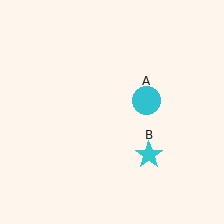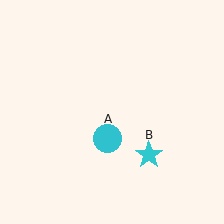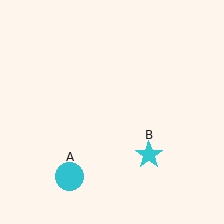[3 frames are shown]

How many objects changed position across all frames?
1 object changed position: cyan circle (object A).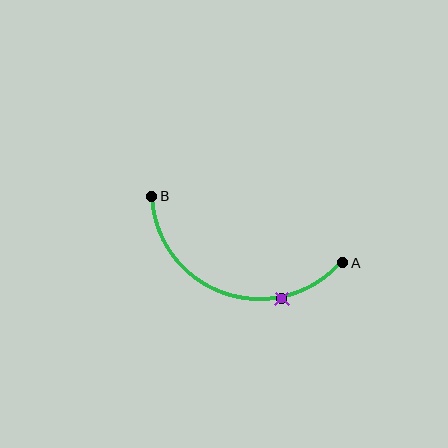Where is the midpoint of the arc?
The arc midpoint is the point on the curve farthest from the straight line joining A and B. It sits below that line.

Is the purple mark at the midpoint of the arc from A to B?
No. The purple mark lies on the arc but is closer to endpoint A. The arc midpoint would be at the point on the curve equidistant along the arc from both A and B.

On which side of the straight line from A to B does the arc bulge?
The arc bulges below the straight line connecting A and B.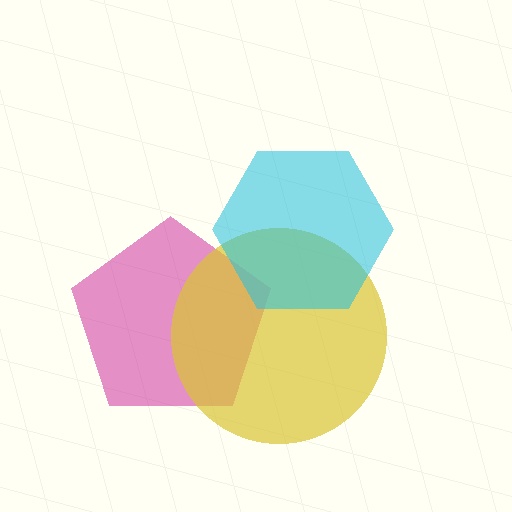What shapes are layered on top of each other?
The layered shapes are: a magenta pentagon, a yellow circle, a cyan hexagon.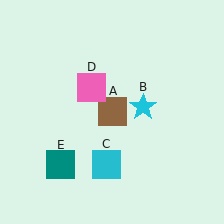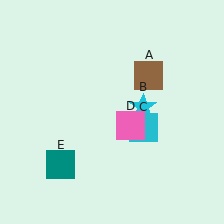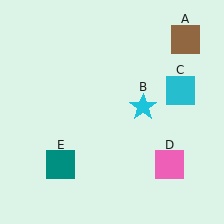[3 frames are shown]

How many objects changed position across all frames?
3 objects changed position: brown square (object A), cyan square (object C), pink square (object D).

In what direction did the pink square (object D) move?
The pink square (object D) moved down and to the right.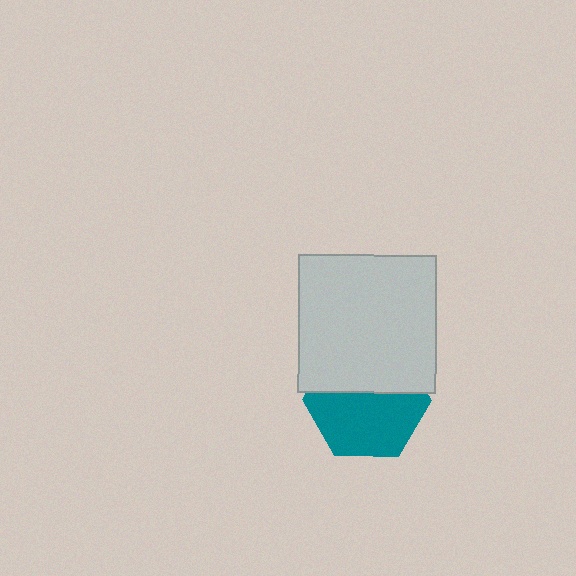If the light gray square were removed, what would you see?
You would see the complete teal hexagon.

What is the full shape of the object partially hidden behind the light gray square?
The partially hidden object is a teal hexagon.